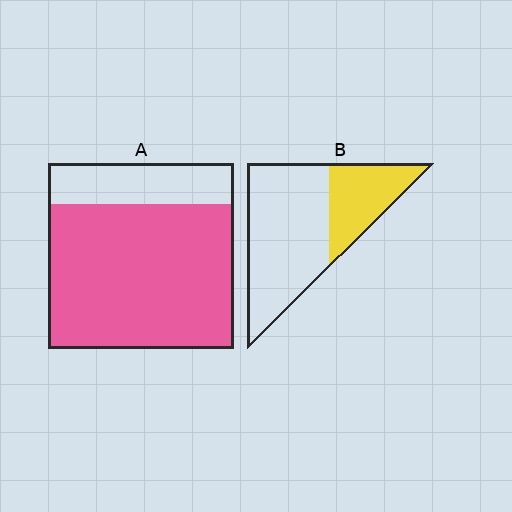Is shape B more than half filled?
No.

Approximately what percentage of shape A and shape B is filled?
A is approximately 80% and B is approximately 30%.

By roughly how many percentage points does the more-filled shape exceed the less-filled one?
By roughly 45 percentage points (A over B).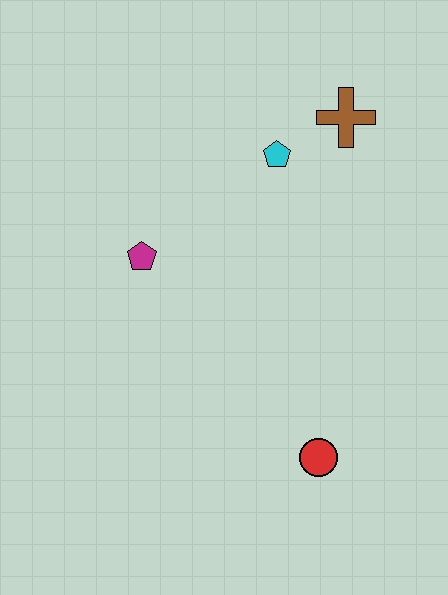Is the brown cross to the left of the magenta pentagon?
No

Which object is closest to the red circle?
The magenta pentagon is closest to the red circle.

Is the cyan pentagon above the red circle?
Yes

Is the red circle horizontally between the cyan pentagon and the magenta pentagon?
No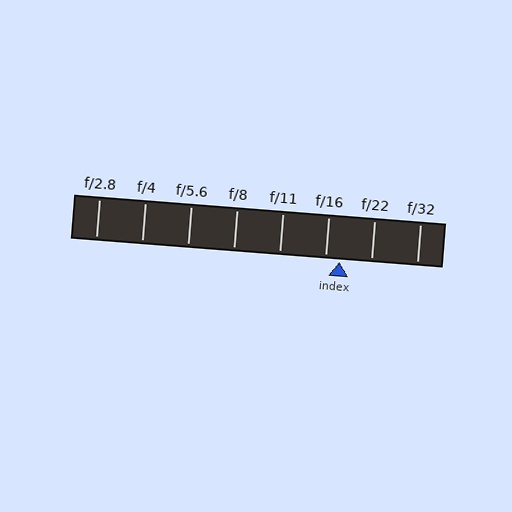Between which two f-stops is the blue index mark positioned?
The index mark is between f/16 and f/22.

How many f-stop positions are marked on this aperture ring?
There are 8 f-stop positions marked.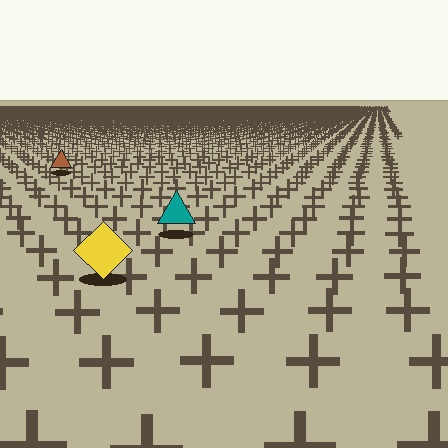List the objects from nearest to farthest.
From nearest to farthest: the yellow diamond, the teal triangle, the brown triangle.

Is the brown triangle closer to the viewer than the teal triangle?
No. The teal triangle is closer — you can tell from the texture gradient: the ground texture is coarser near it.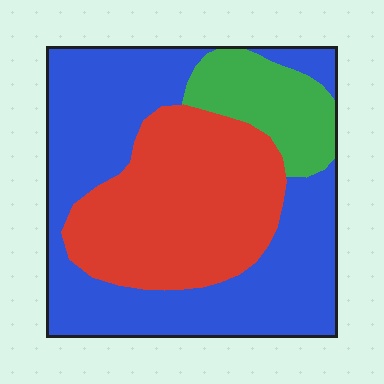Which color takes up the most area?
Blue, at roughly 50%.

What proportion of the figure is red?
Red covers 35% of the figure.